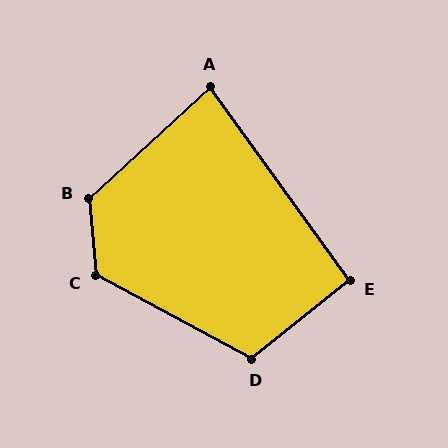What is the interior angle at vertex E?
Approximately 93 degrees (approximately right).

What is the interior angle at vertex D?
Approximately 113 degrees (obtuse).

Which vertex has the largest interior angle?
B, at approximately 127 degrees.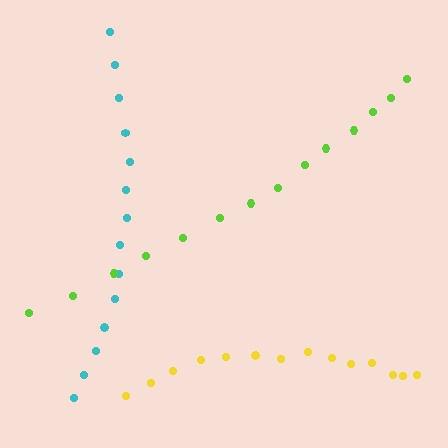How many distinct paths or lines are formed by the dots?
There are 3 distinct paths.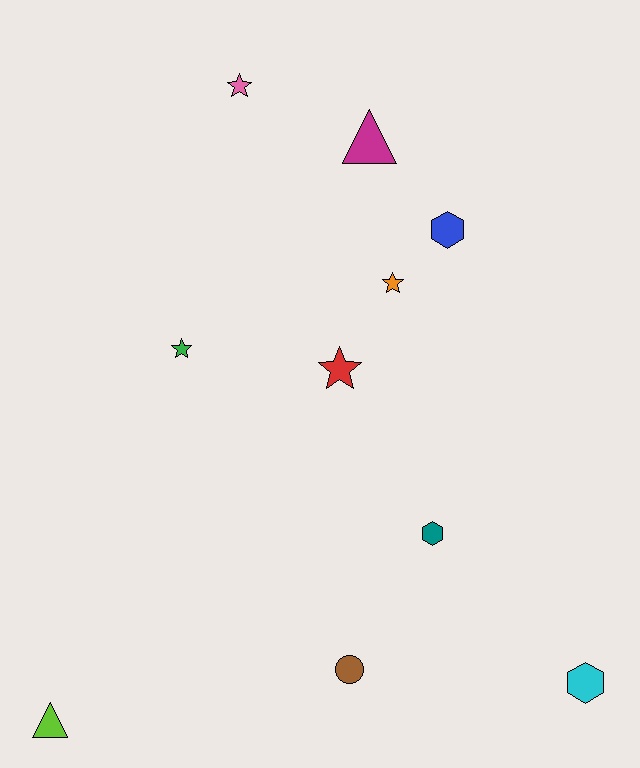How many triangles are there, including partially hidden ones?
There are 2 triangles.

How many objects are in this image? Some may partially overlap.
There are 10 objects.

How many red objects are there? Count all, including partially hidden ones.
There is 1 red object.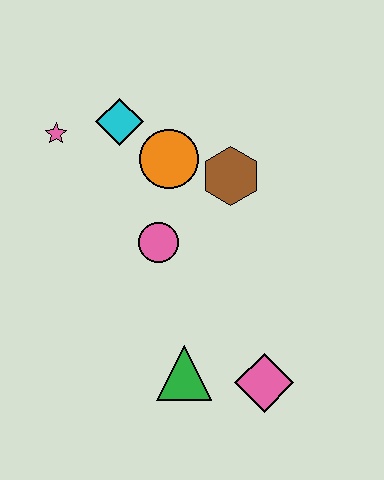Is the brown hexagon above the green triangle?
Yes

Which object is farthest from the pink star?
The pink diamond is farthest from the pink star.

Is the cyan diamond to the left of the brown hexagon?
Yes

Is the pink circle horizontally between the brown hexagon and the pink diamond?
No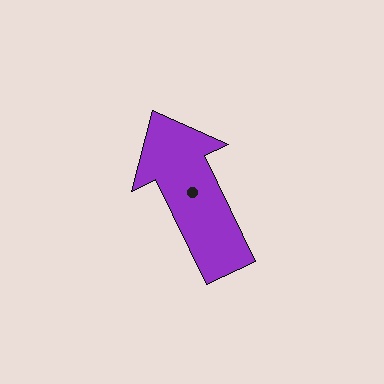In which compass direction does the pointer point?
Northwest.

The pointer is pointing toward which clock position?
Roughly 11 o'clock.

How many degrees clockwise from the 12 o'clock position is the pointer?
Approximately 334 degrees.